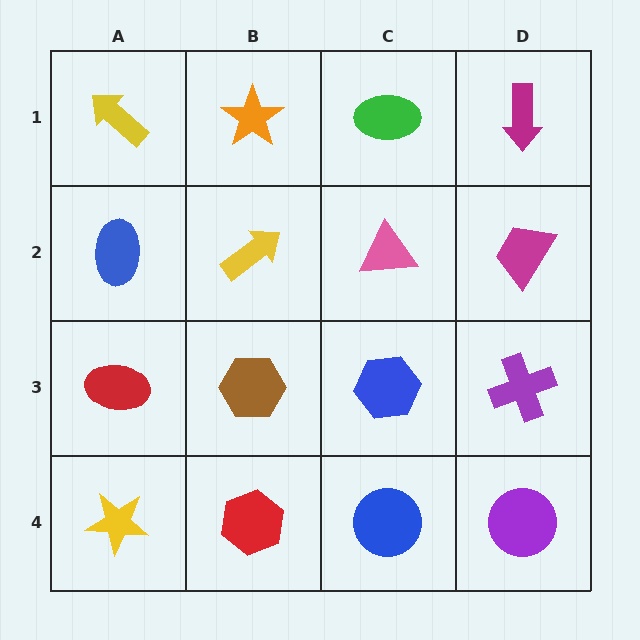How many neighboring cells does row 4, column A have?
2.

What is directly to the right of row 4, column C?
A purple circle.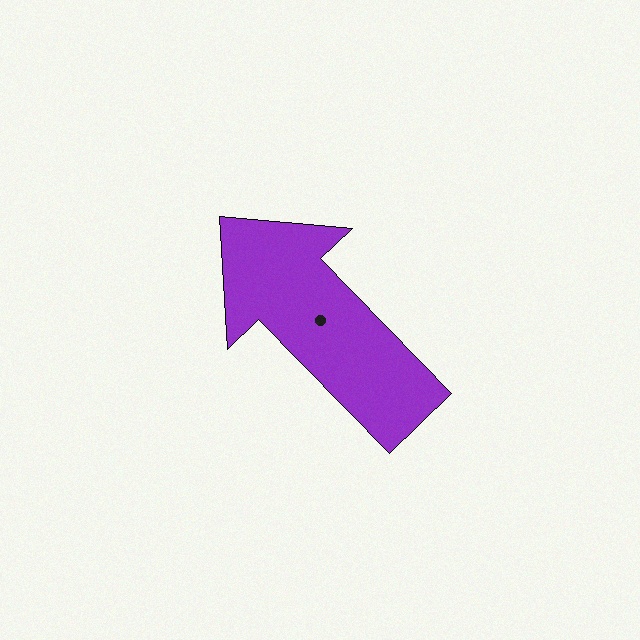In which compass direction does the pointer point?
Northwest.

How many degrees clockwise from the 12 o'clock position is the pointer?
Approximately 316 degrees.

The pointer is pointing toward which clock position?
Roughly 11 o'clock.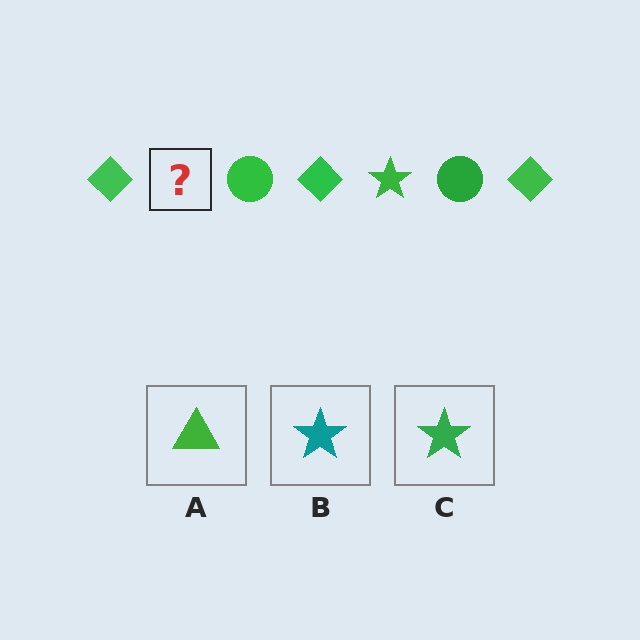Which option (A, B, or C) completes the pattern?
C.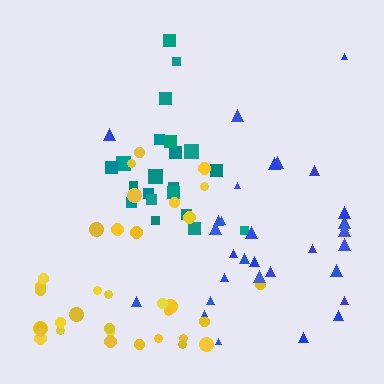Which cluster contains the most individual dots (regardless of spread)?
Yellow (35).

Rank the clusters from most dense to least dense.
blue, yellow, teal.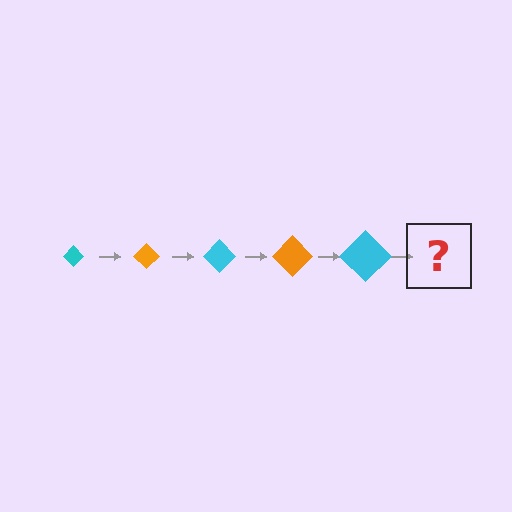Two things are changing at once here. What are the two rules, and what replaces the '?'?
The two rules are that the diamond grows larger each step and the color cycles through cyan and orange. The '?' should be an orange diamond, larger than the previous one.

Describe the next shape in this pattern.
It should be an orange diamond, larger than the previous one.